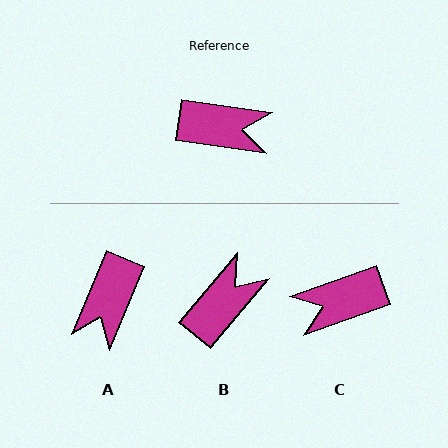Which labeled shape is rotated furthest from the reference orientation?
C, about 152 degrees away.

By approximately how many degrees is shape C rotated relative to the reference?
Approximately 152 degrees clockwise.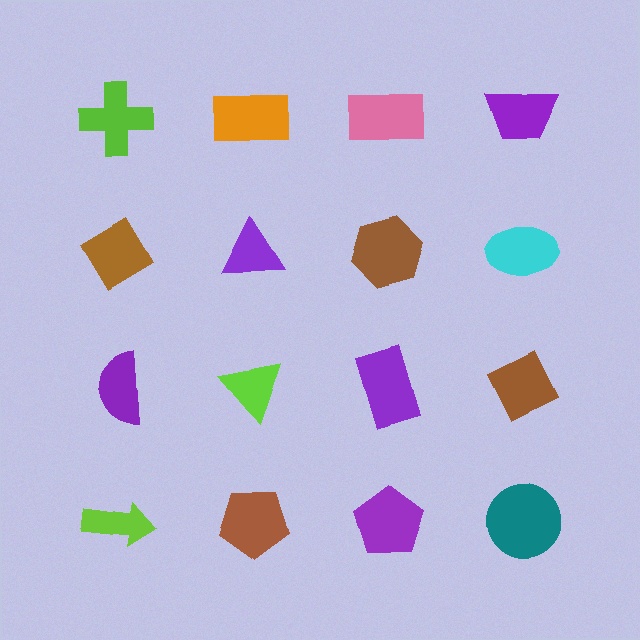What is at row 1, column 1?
A lime cross.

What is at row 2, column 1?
A brown diamond.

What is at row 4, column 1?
A lime arrow.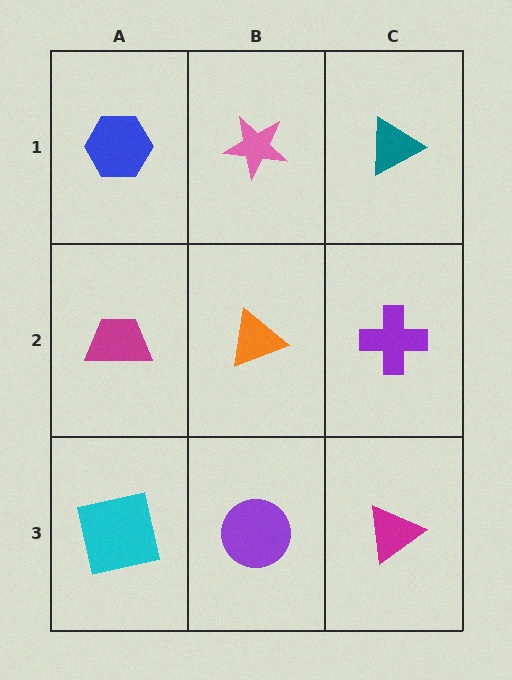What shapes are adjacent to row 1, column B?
An orange triangle (row 2, column B), a blue hexagon (row 1, column A), a teal triangle (row 1, column C).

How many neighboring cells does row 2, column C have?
3.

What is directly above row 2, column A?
A blue hexagon.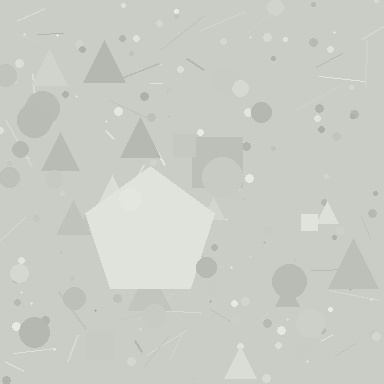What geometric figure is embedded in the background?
A pentagon is embedded in the background.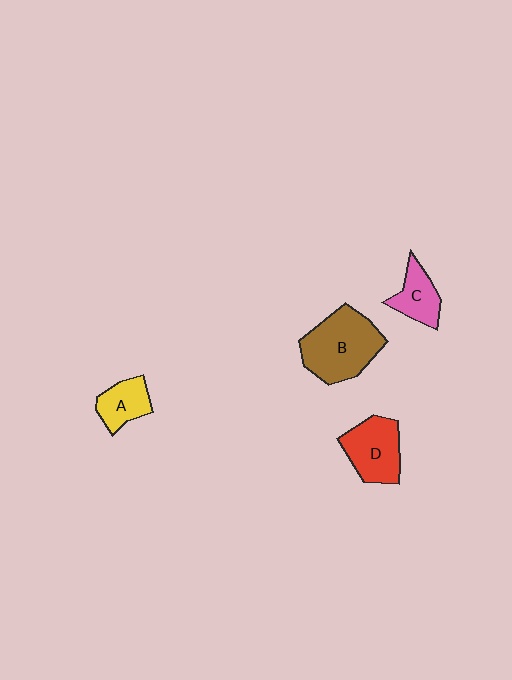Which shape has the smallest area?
Shape A (yellow).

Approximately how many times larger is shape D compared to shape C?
Approximately 1.5 times.